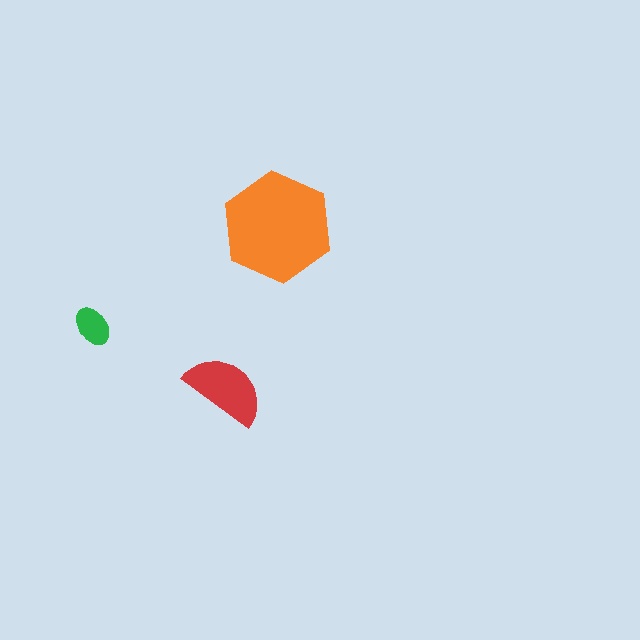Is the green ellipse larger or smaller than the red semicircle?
Smaller.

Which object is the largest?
The orange hexagon.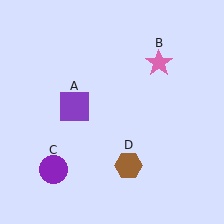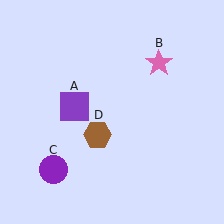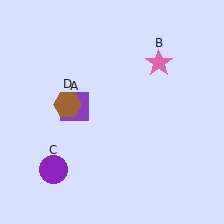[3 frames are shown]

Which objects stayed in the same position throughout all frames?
Purple square (object A) and pink star (object B) and purple circle (object C) remained stationary.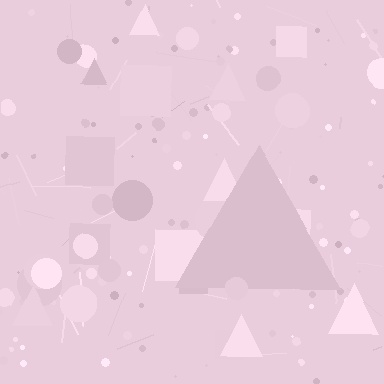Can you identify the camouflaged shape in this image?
The camouflaged shape is a triangle.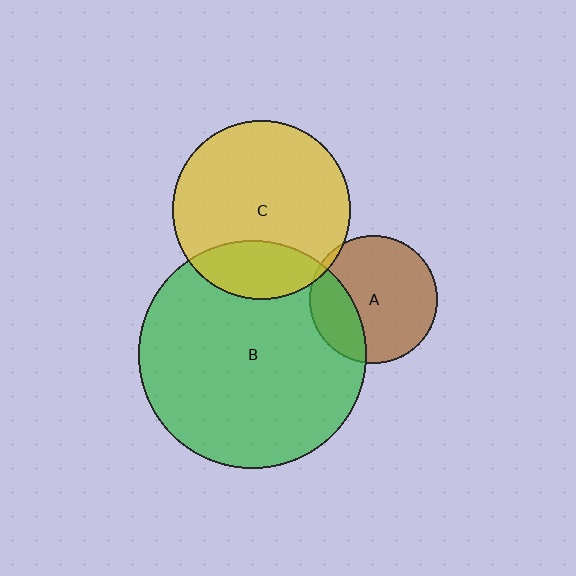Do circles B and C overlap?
Yes.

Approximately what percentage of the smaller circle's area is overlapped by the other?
Approximately 25%.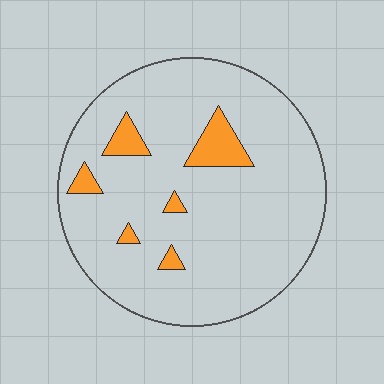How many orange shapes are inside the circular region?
6.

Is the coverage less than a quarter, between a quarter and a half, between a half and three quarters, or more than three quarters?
Less than a quarter.